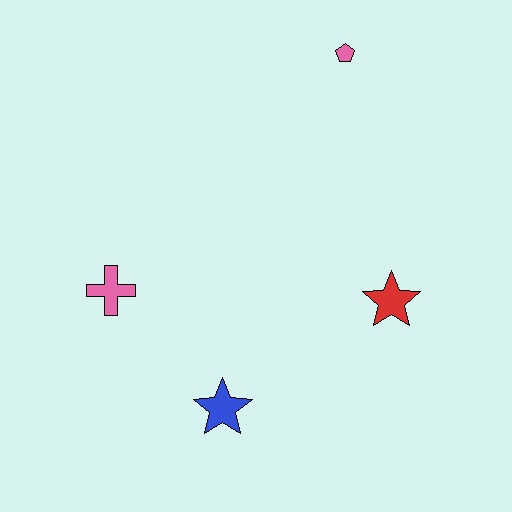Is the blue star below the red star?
Yes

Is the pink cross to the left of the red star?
Yes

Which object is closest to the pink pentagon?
The red star is closest to the pink pentagon.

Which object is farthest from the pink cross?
The pink pentagon is farthest from the pink cross.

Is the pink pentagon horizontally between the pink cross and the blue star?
No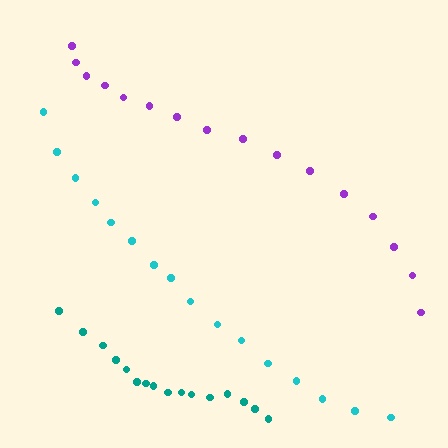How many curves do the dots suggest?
There are 3 distinct paths.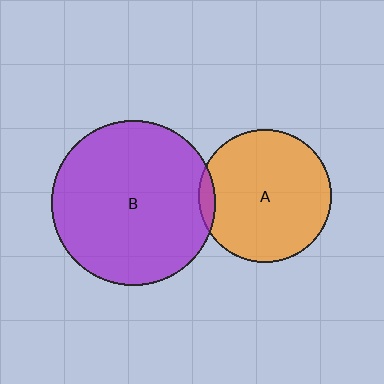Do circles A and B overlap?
Yes.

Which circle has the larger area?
Circle B (purple).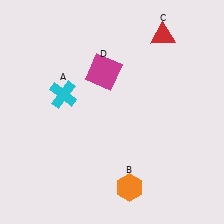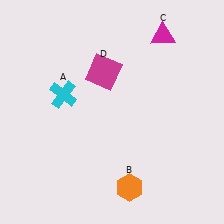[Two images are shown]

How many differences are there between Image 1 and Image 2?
There is 1 difference between the two images.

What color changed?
The triangle (C) changed from red in Image 1 to magenta in Image 2.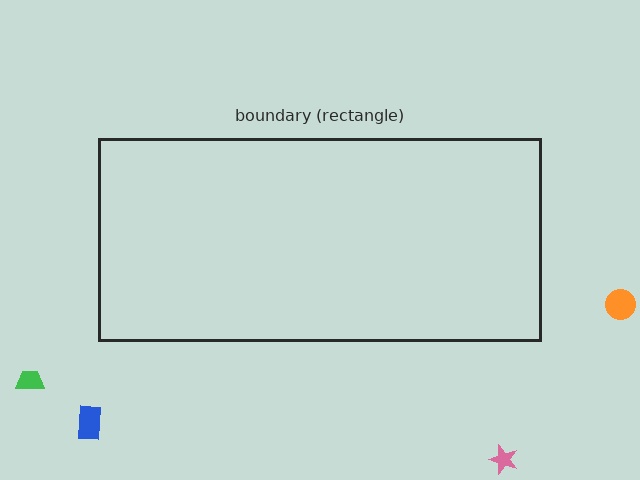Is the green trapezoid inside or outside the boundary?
Outside.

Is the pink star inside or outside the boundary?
Outside.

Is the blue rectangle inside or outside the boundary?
Outside.